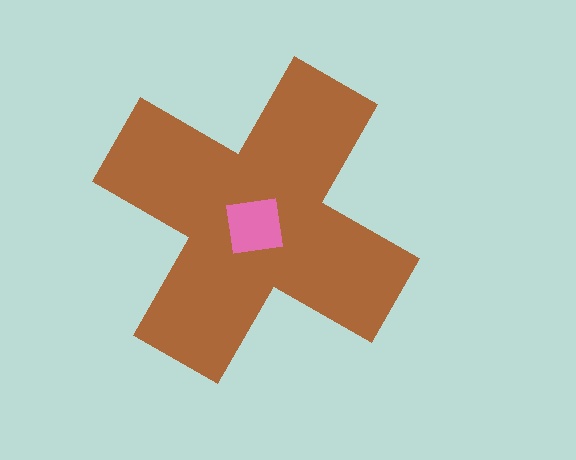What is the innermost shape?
The pink square.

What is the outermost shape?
The brown cross.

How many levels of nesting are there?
2.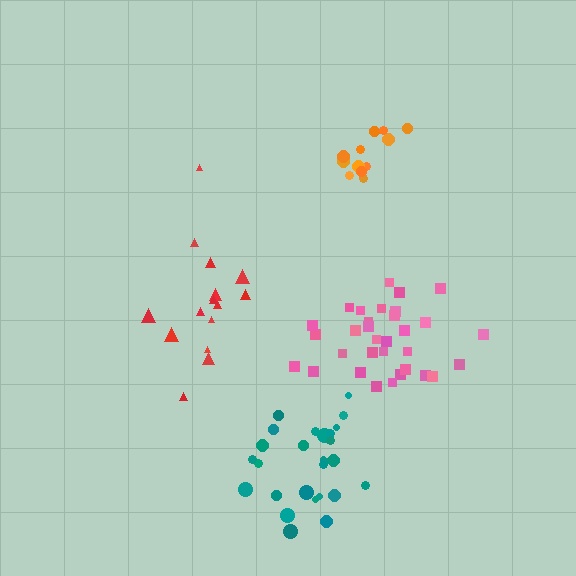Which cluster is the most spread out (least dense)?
Red.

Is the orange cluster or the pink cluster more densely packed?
Pink.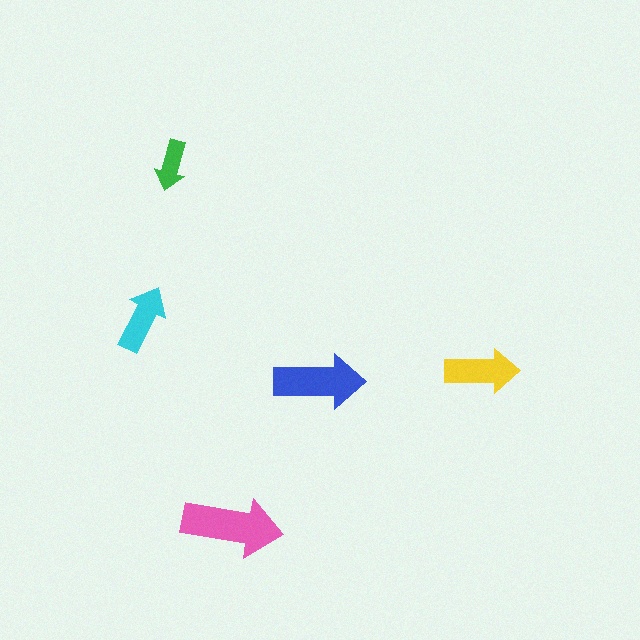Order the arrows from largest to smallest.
the pink one, the blue one, the yellow one, the cyan one, the green one.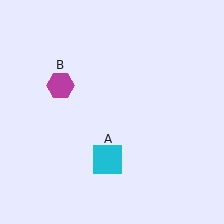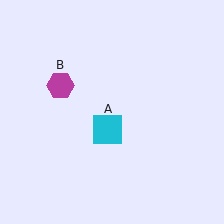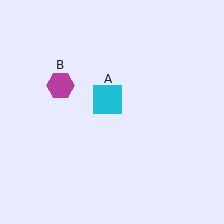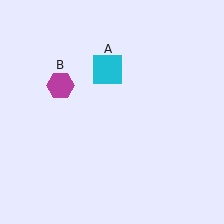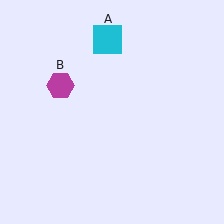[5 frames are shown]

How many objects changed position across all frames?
1 object changed position: cyan square (object A).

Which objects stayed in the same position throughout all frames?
Magenta hexagon (object B) remained stationary.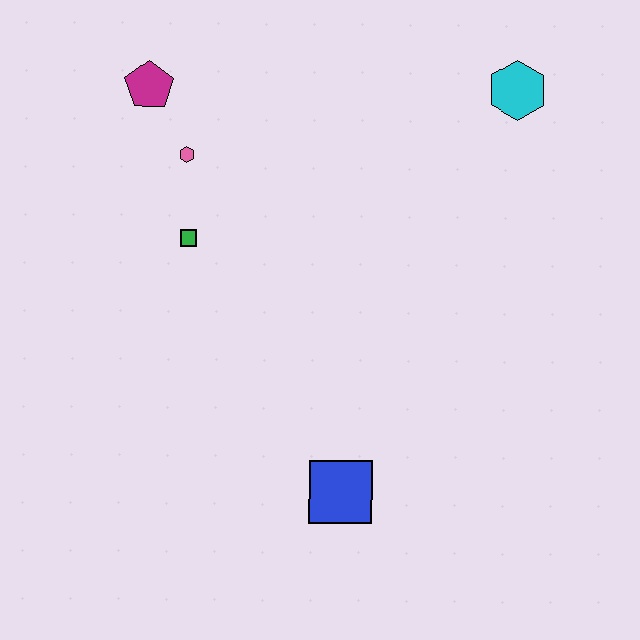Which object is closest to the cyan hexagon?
The pink hexagon is closest to the cyan hexagon.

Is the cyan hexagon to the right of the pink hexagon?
Yes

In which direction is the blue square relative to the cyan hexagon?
The blue square is below the cyan hexagon.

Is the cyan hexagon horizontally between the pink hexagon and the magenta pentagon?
No